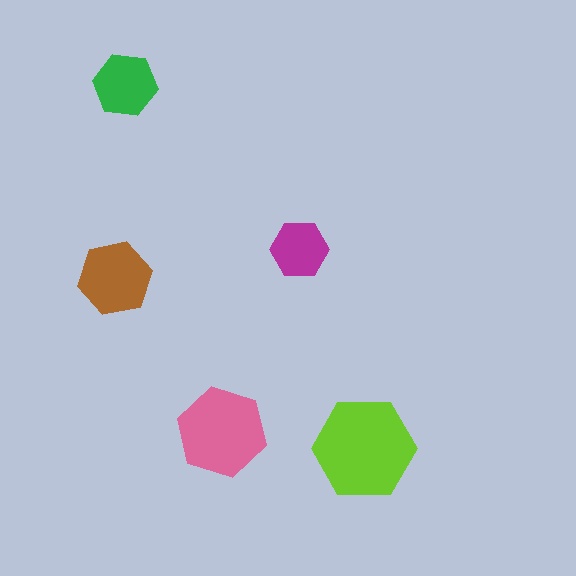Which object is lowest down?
The lime hexagon is bottommost.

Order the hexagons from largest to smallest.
the lime one, the pink one, the brown one, the green one, the magenta one.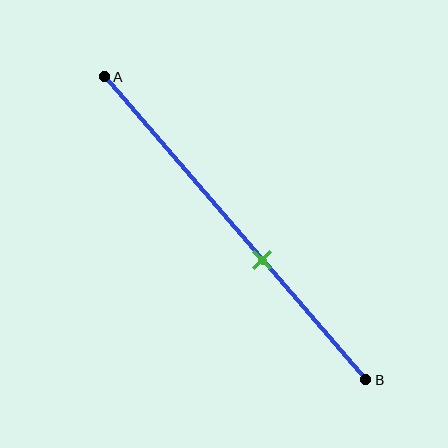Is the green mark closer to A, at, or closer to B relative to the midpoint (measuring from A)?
The green mark is closer to point B than the midpoint of segment AB.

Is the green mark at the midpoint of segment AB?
No, the mark is at about 60% from A, not at the 50% midpoint.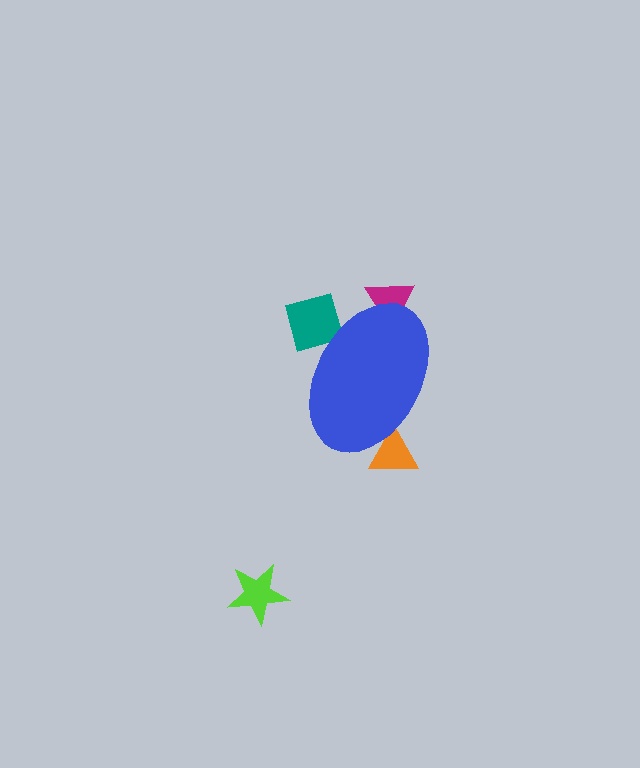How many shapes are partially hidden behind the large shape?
3 shapes are partially hidden.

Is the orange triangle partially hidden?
Yes, the orange triangle is partially hidden behind the blue ellipse.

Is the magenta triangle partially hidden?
Yes, the magenta triangle is partially hidden behind the blue ellipse.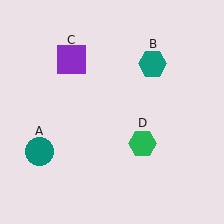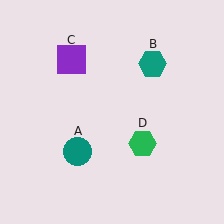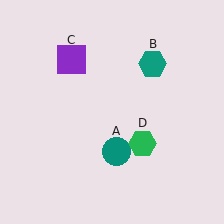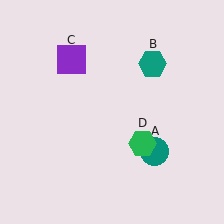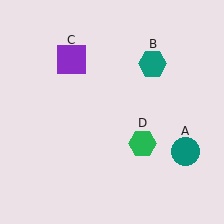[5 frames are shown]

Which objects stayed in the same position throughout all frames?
Teal hexagon (object B) and purple square (object C) and green hexagon (object D) remained stationary.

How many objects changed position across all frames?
1 object changed position: teal circle (object A).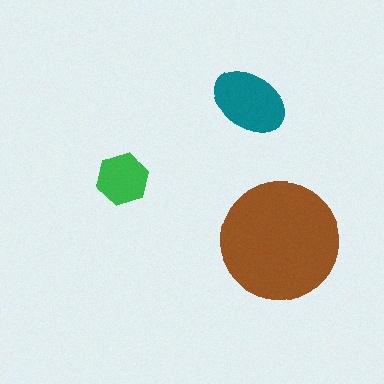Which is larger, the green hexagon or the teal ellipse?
The teal ellipse.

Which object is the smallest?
The green hexagon.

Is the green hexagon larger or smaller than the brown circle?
Smaller.